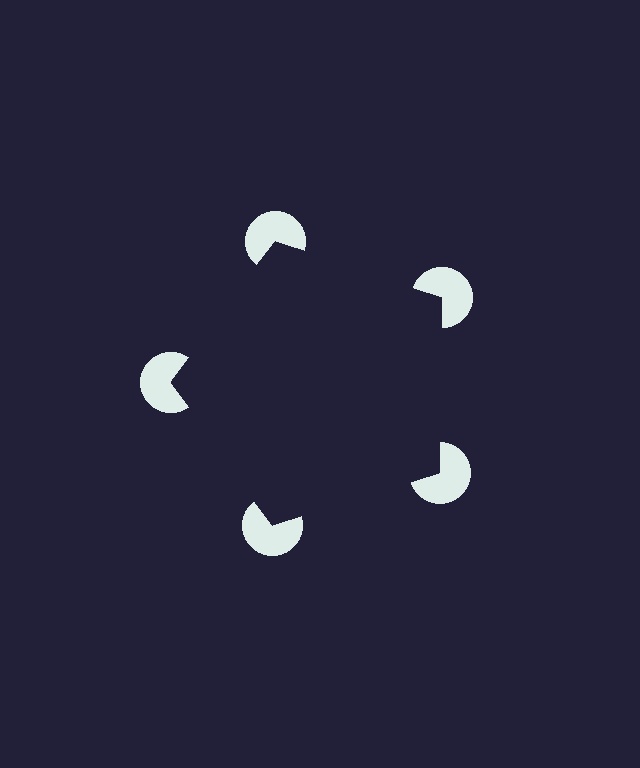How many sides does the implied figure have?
5 sides.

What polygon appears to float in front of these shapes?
An illusory pentagon — its edges are inferred from the aligned wedge cuts in the pac-man discs, not physically drawn.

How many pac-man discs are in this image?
There are 5 — one at each vertex of the illusory pentagon.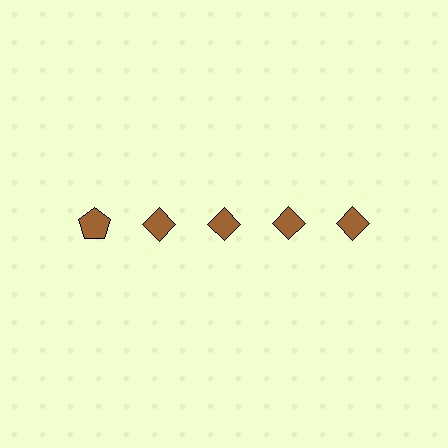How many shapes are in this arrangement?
There are 5 shapes arranged in a grid pattern.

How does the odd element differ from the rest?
It has a different shape: pentagon instead of diamond.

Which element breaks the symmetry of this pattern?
The brown pentagon in the top row, leftmost column breaks the symmetry. All other shapes are brown diamonds.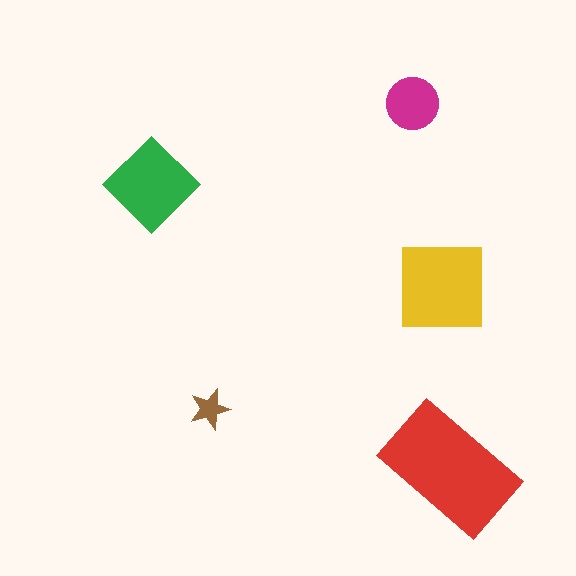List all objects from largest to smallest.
The red rectangle, the yellow square, the green diamond, the magenta circle, the brown star.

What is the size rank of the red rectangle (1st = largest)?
1st.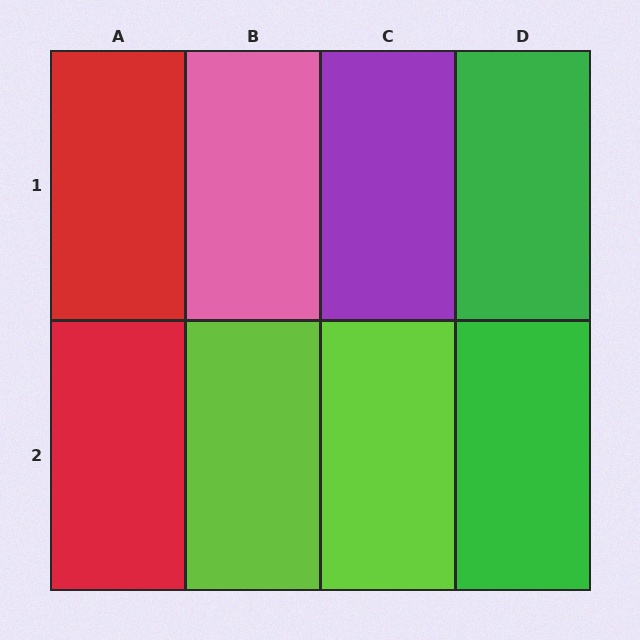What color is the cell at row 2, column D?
Green.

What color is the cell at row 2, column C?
Lime.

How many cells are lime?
2 cells are lime.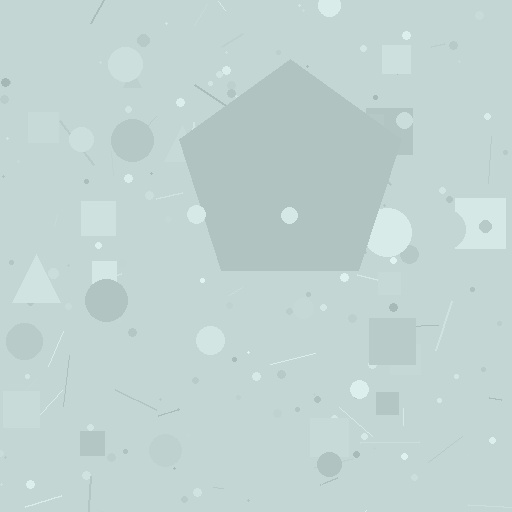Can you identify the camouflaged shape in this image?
The camouflaged shape is a pentagon.